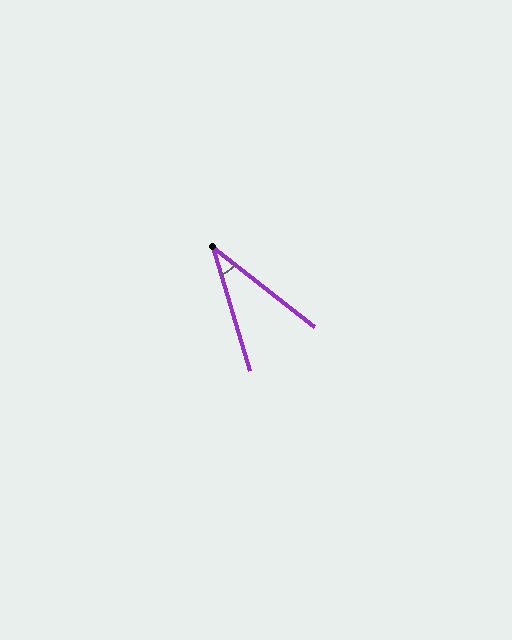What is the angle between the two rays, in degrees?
Approximately 35 degrees.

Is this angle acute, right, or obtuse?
It is acute.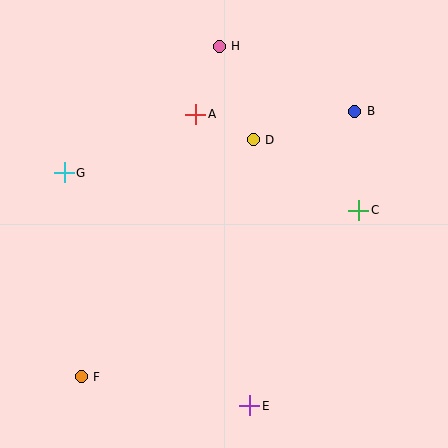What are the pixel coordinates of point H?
Point H is at (219, 46).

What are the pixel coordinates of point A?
Point A is at (196, 114).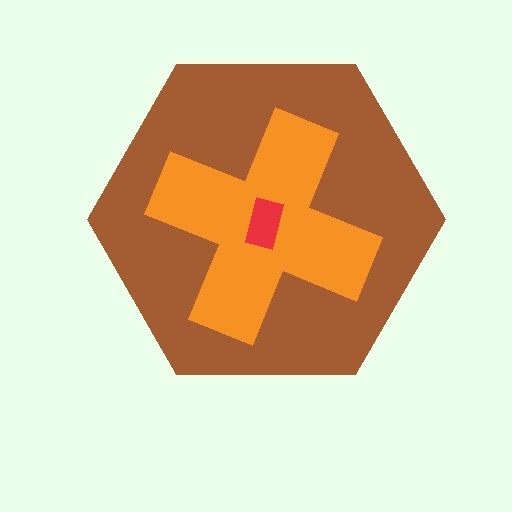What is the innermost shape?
The red rectangle.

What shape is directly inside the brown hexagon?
The orange cross.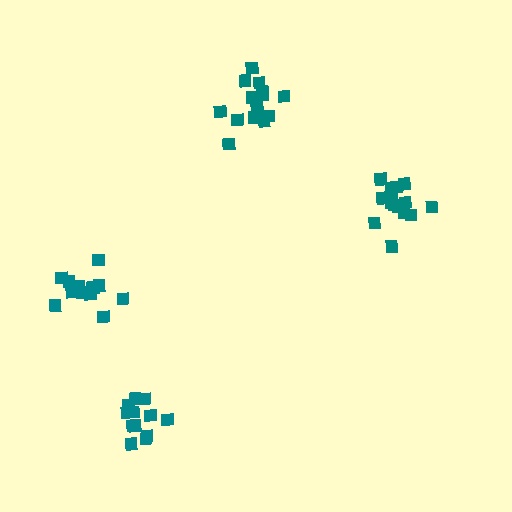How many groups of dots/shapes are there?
There are 4 groups.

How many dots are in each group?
Group 1: 15 dots, Group 2: 15 dots, Group 3: 12 dots, Group 4: 12 dots (54 total).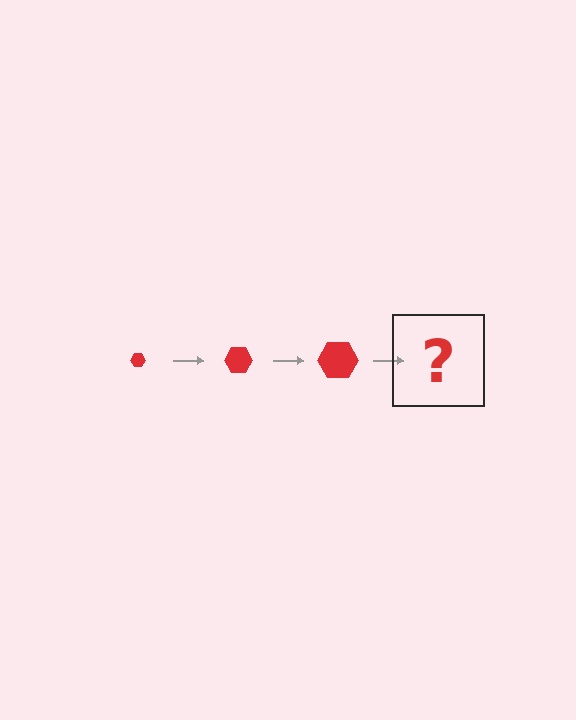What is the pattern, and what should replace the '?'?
The pattern is that the hexagon gets progressively larger each step. The '?' should be a red hexagon, larger than the previous one.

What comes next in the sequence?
The next element should be a red hexagon, larger than the previous one.